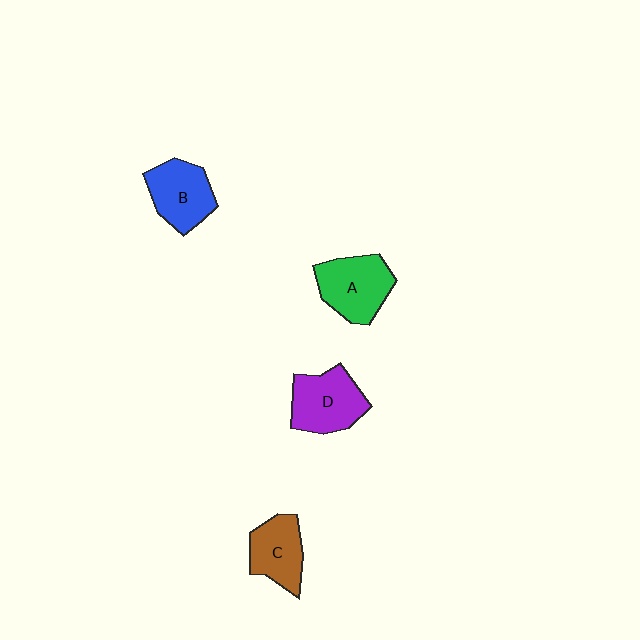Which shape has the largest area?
Shape A (green).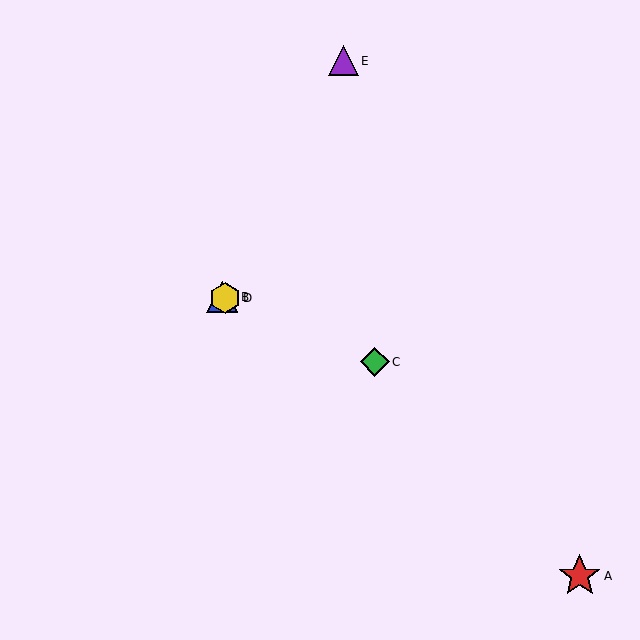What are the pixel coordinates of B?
Object B is at (222, 297).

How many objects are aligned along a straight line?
3 objects (B, C, D) are aligned along a straight line.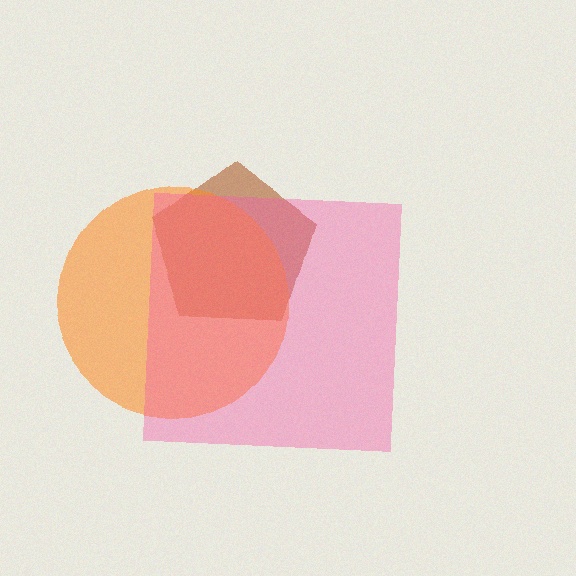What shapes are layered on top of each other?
The layered shapes are: a brown pentagon, an orange circle, a pink square.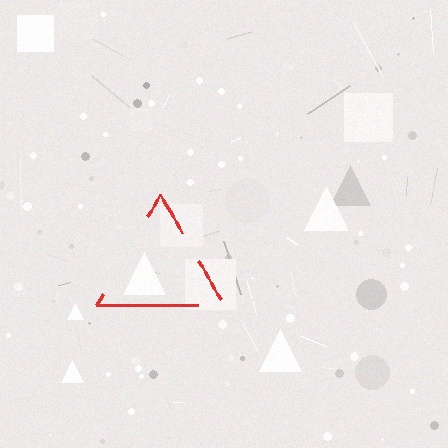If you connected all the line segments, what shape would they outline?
They would outline a triangle.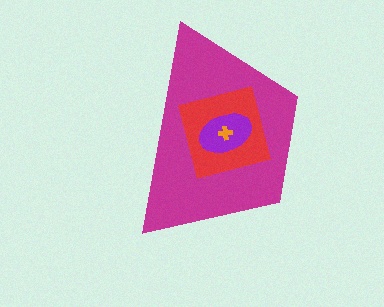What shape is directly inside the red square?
The purple ellipse.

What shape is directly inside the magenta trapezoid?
The red square.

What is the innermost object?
The orange cross.